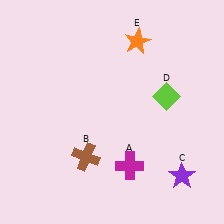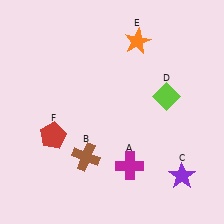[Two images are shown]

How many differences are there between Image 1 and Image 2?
There is 1 difference between the two images.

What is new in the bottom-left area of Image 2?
A red pentagon (F) was added in the bottom-left area of Image 2.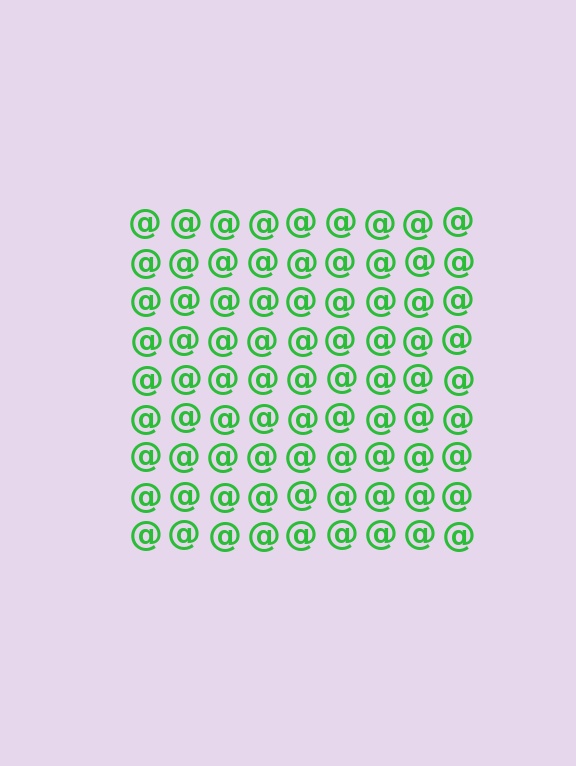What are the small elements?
The small elements are at signs.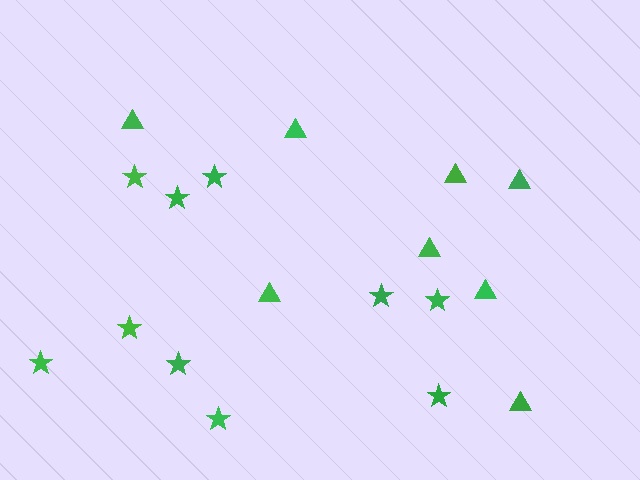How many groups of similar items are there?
There are 2 groups: one group of triangles (8) and one group of stars (10).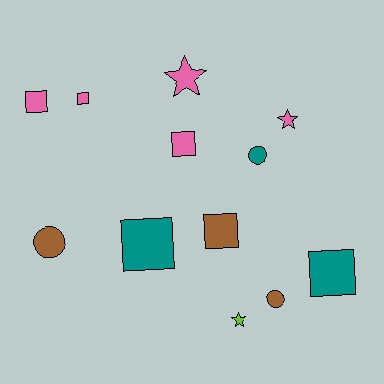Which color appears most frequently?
Pink, with 5 objects.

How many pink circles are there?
There are no pink circles.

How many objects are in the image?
There are 12 objects.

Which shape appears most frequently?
Square, with 6 objects.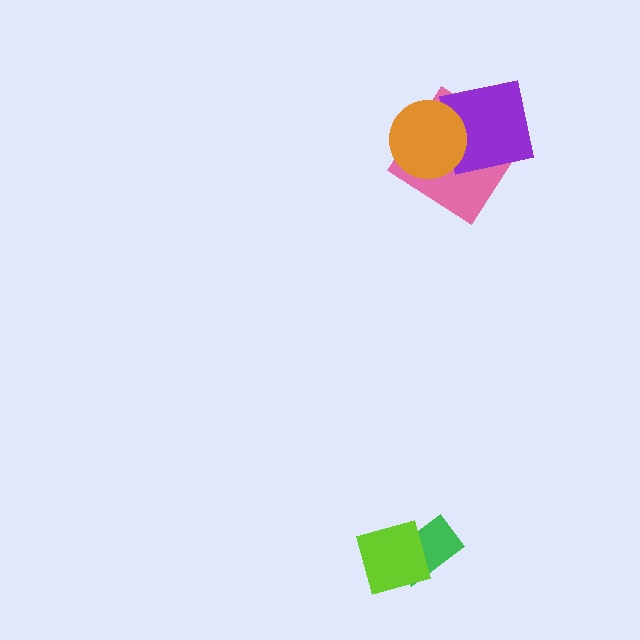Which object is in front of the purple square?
The orange circle is in front of the purple square.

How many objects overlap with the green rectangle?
1 object overlaps with the green rectangle.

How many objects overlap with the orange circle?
2 objects overlap with the orange circle.